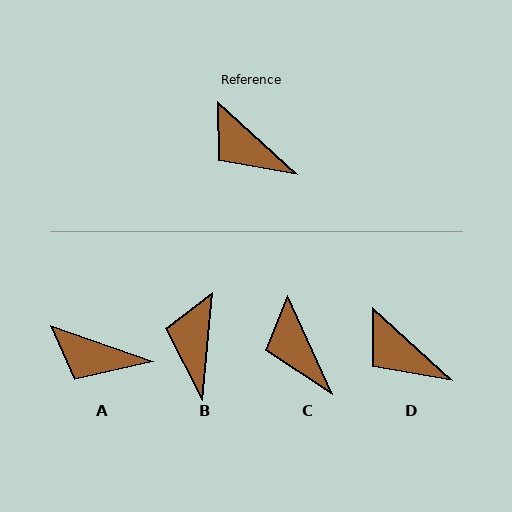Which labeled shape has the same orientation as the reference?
D.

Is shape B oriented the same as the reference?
No, it is off by about 53 degrees.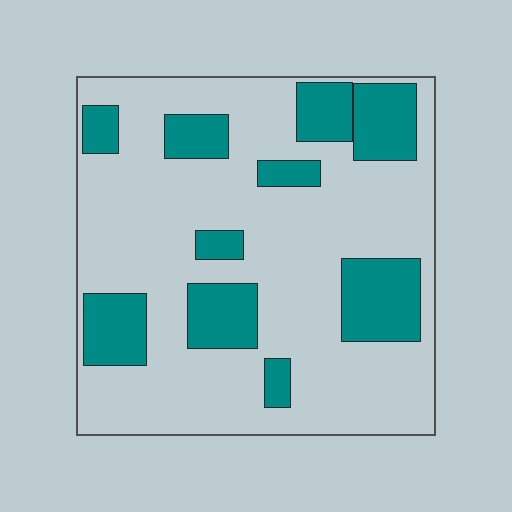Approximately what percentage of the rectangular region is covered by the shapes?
Approximately 25%.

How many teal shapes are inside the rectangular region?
10.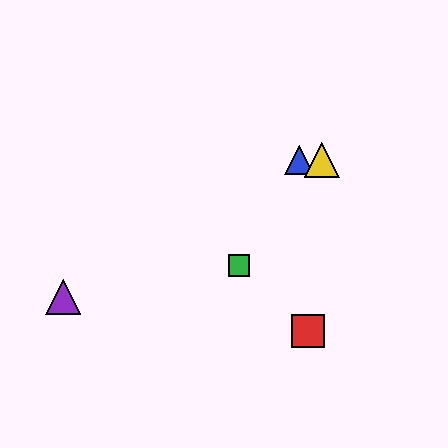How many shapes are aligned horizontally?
2 shapes (the blue triangle, the yellow triangle) are aligned horizontally.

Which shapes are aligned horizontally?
The blue triangle, the yellow triangle are aligned horizontally.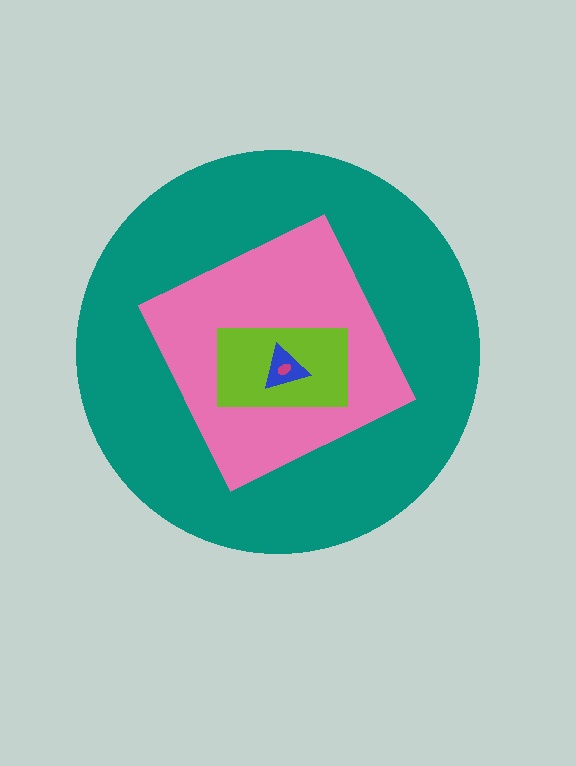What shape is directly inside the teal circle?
The pink square.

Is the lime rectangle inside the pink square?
Yes.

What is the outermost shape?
The teal circle.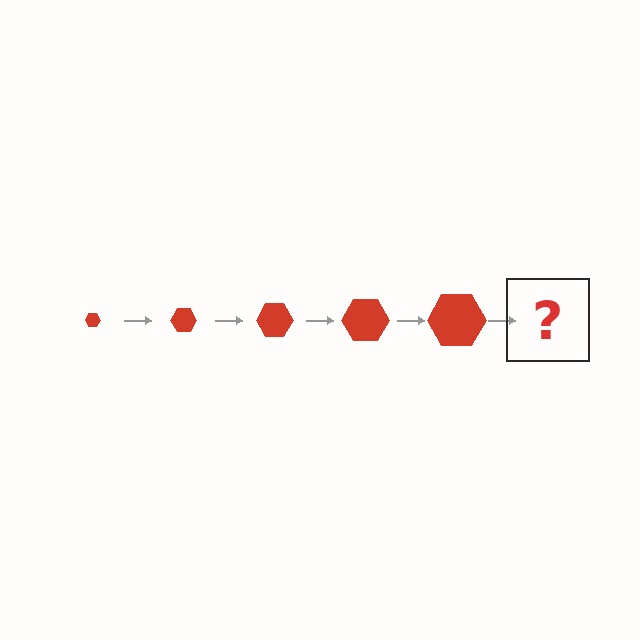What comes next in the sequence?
The next element should be a red hexagon, larger than the previous one.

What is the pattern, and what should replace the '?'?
The pattern is that the hexagon gets progressively larger each step. The '?' should be a red hexagon, larger than the previous one.